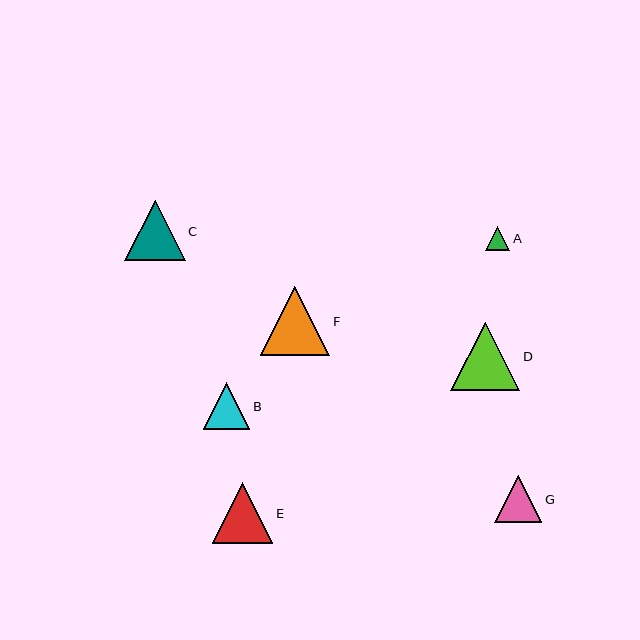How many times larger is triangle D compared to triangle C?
Triangle D is approximately 1.1 times the size of triangle C.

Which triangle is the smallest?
Triangle A is the smallest with a size of approximately 24 pixels.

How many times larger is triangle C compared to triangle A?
Triangle C is approximately 2.5 times the size of triangle A.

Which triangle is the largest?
Triangle F is the largest with a size of approximately 70 pixels.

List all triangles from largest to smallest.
From largest to smallest: F, D, C, E, G, B, A.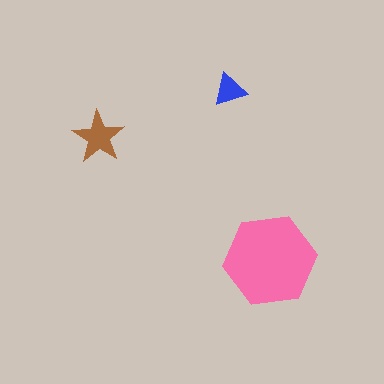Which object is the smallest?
The blue triangle.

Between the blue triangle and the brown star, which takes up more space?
The brown star.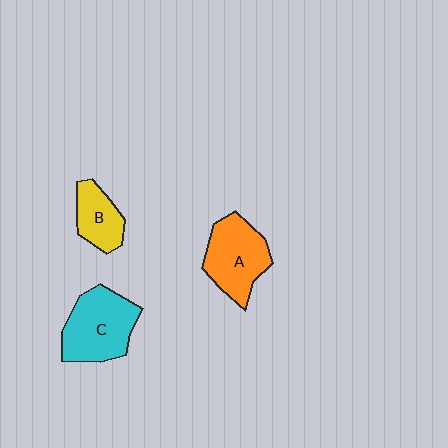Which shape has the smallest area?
Shape B (yellow).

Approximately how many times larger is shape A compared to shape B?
Approximately 1.6 times.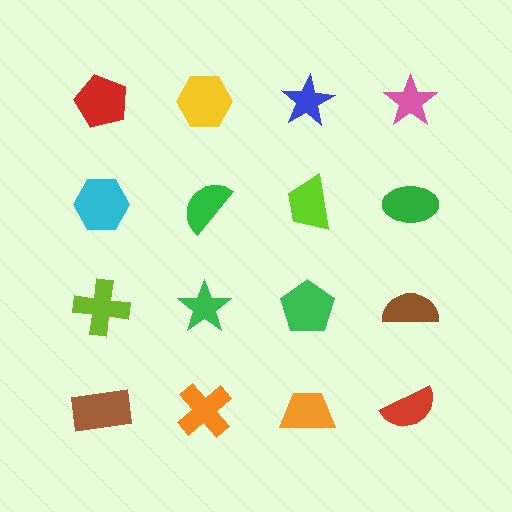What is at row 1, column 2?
A yellow hexagon.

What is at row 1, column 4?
A pink star.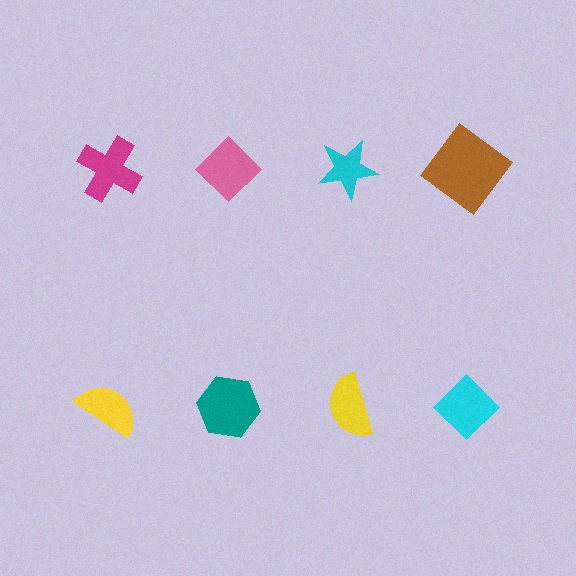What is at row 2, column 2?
A teal hexagon.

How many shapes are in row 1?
4 shapes.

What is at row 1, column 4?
A brown diamond.